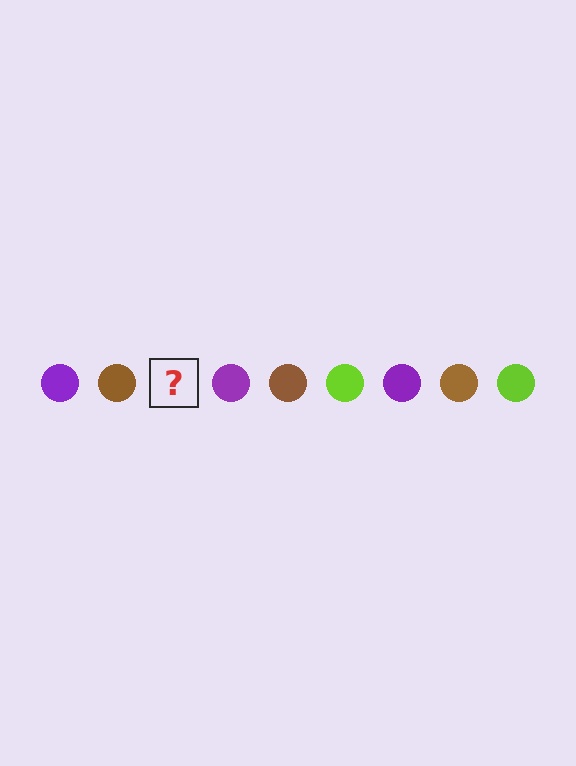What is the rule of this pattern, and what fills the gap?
The rule is that the pattern cycles through purple, brown, lime circles. The gap should be filled with a lime circle.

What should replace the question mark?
The question mark should be replaced with a lime circle.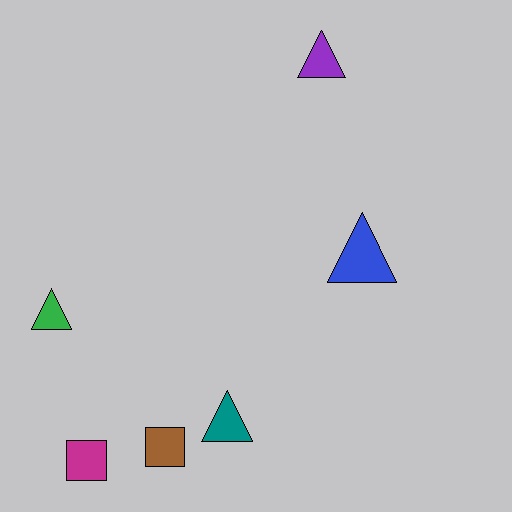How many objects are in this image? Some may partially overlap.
There are 6 objects.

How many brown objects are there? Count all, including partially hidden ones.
There is 1 brown object.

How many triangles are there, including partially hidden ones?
There are 4 triangles.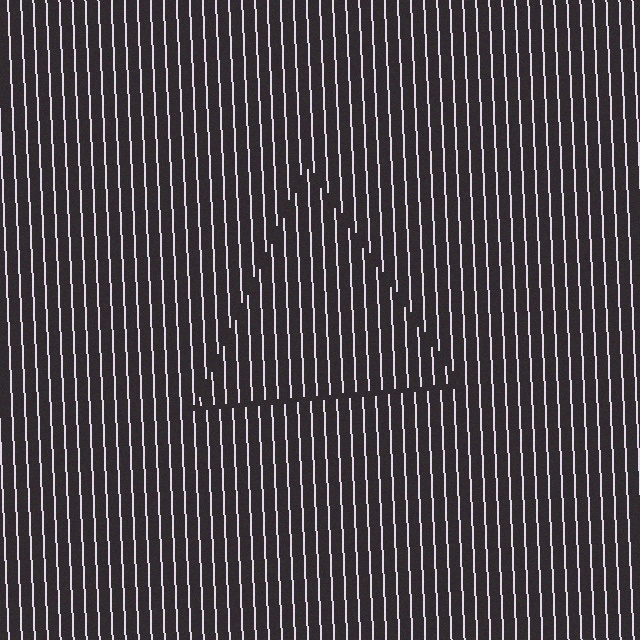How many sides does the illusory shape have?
3 sides — the line-ends trace a triangle.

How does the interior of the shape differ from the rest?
The interior of the shape contains the same grating, shifted by half a period — the contour is defined by the phase discontinuity where line-ends from the inner and outer gratings abut.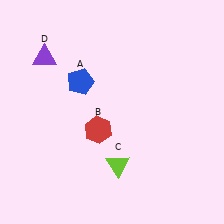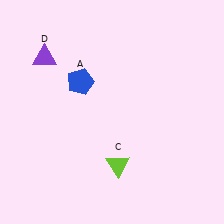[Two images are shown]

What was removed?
The red hexagon (B) was removed in Image 2.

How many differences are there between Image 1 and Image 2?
There is 1 difference between the two images.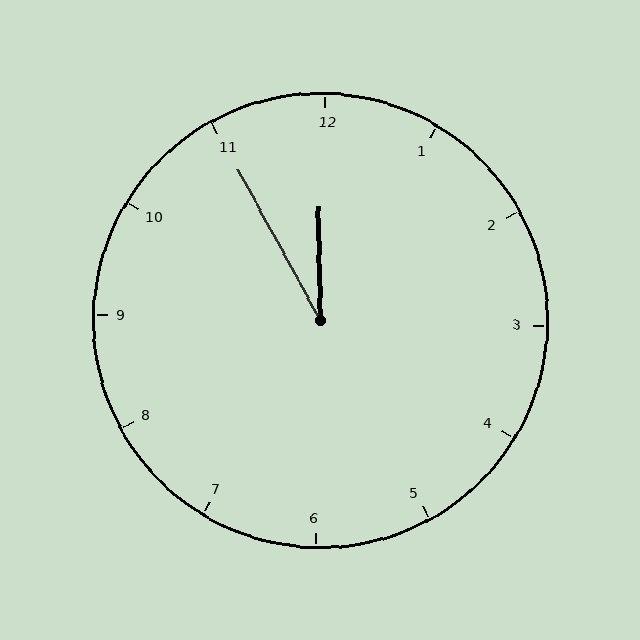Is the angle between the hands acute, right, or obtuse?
It is acute.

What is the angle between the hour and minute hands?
Approximately 28 degrees.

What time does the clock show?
11:55.